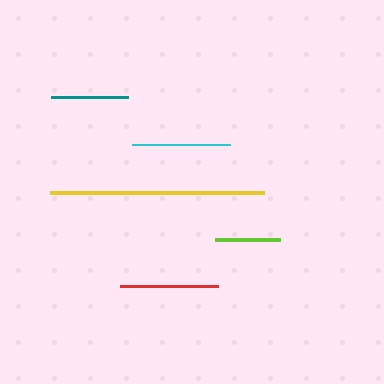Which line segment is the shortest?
The lime line is the shortest at approximately 64 pixels.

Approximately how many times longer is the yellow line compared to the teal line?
The yellow line is approximately 2.8 times the length of the teal line.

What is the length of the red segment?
The red segment is approximately 98 pixels long.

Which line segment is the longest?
The yellow line is the longest at approximately 214 pixels.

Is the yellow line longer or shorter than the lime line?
The yellow line is longer than the lime line.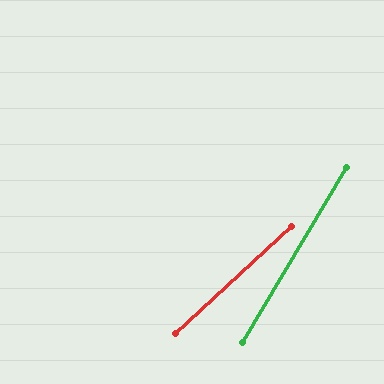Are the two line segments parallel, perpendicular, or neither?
Neither parallel nor perpendicular — they differ by about 17°.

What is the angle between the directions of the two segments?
Approximately 17 degrees.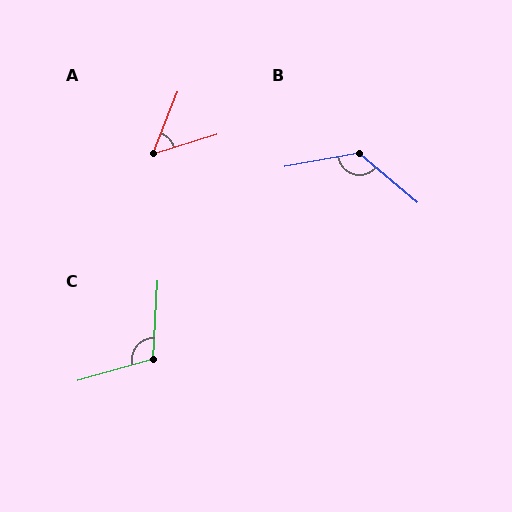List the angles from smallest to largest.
A (51°), C (109°), B (129°).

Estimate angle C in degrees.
Approximately 109 degrees.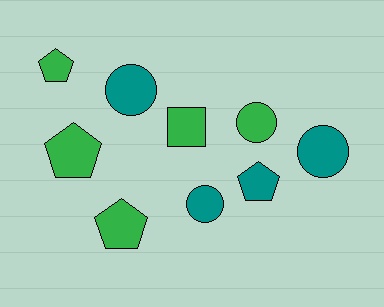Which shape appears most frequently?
Circle, with 4 objects.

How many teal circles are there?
There are 3 teal circles.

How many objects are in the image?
There are 9 objects.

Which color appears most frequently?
Green, with 5 objects.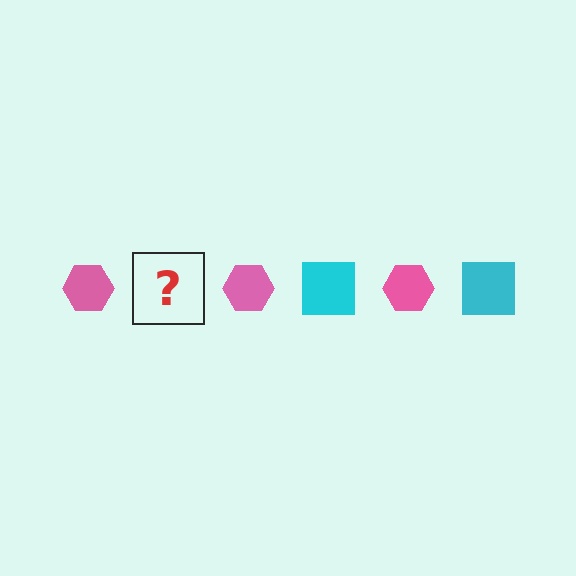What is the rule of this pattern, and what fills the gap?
The rule is that the pattern alternates between pink hexagon and cyan square. The gap should be filled with a cyan square.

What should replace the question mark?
The question mark should be replaced with a cyan square.